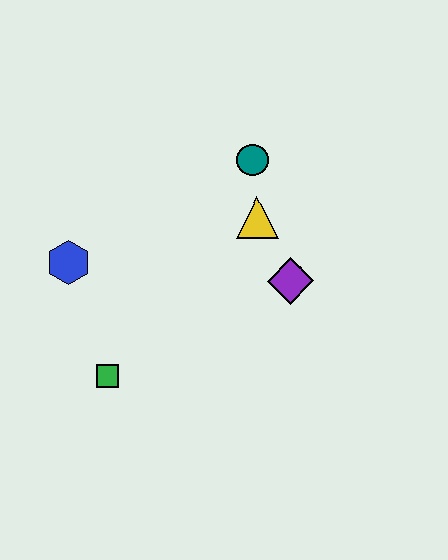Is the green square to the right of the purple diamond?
No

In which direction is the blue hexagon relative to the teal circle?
The blue hexagon is to the left of the teal circle.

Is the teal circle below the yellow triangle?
No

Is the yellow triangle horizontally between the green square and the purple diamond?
Yes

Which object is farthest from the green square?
The teal circle is farthest from the green square.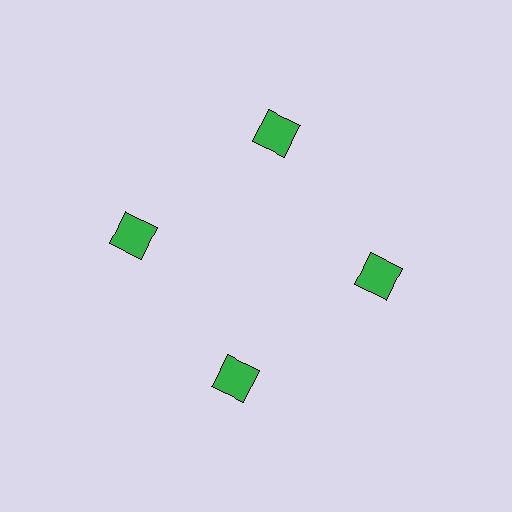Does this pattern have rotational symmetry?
Yes, this pattern has 4-fold rotational symmetry. It looks the same after rotating 90 degrees around the center.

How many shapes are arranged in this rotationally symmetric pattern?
There are 4 shapes, arranged in 4 groups of 1.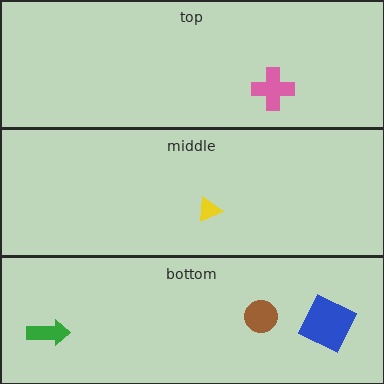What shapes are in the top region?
The pink cross.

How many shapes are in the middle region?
1.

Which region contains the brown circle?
The bottom region.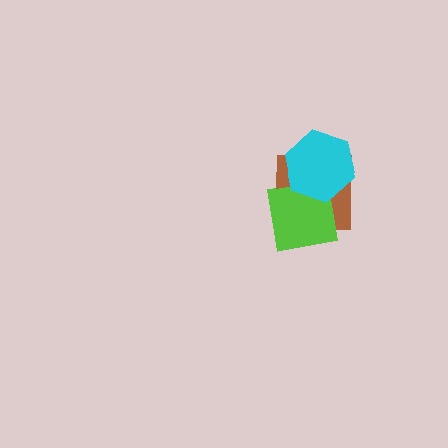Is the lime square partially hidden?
Yes, it is partially covered by another shape.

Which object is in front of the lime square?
The cyan hexagon is in front of the lime square.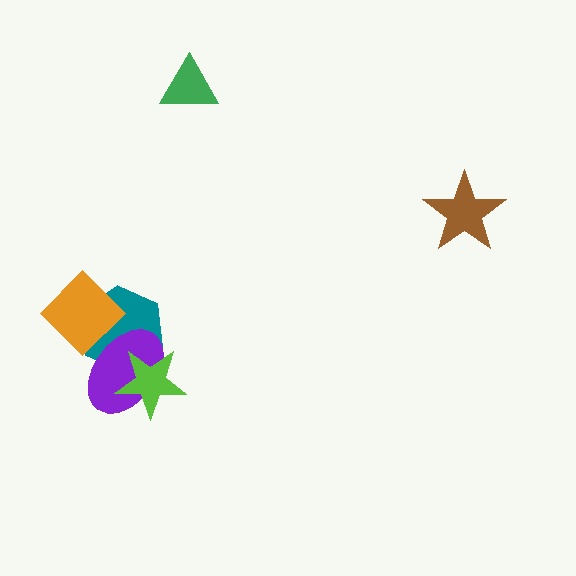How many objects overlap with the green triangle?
0 objects overlap with the green triangle.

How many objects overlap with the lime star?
2 objects overlap with the lime star.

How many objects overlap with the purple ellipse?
3 objects overlap with the purple ellipse.